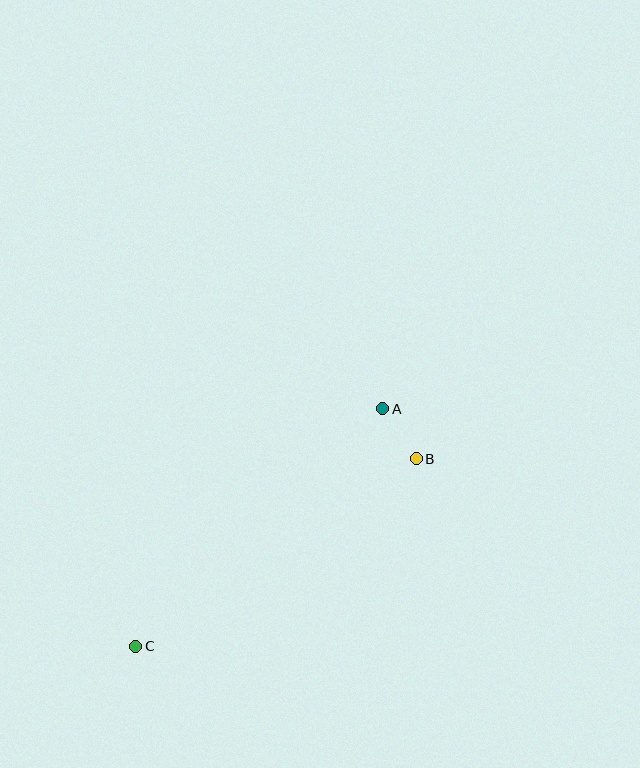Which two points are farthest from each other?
Points A and C are farthest from each other.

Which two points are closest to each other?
Points A and B are closest to each other.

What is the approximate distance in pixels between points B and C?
The distance between B and C is approximately 337 pixels.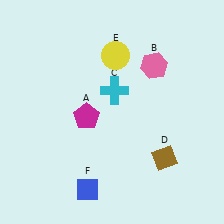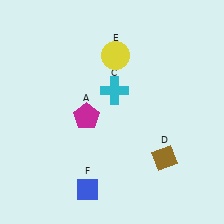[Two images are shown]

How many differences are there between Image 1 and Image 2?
There is 1 difference between the two images.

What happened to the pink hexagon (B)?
The pink hexagon (B) was removed in Image 2. It was in the top-right area of Image 1.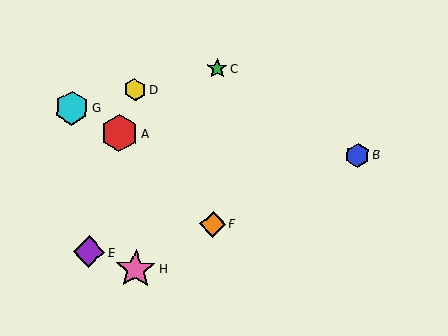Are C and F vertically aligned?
Yes, both are at x≈217.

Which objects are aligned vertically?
Objects C, F are aligned vertically.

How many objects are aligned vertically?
2 objects (C, F) are aligned vertically.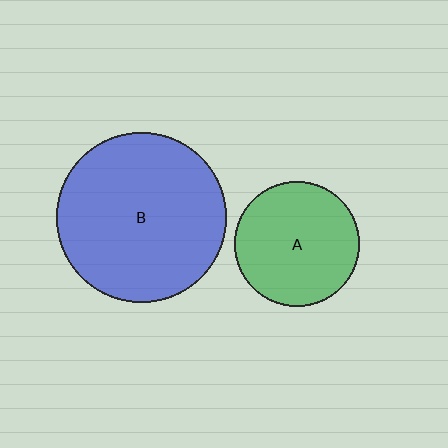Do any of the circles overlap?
No, none of the circles overlap.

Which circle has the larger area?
Circle B (blue).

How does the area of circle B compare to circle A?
Approximately 1.8 times.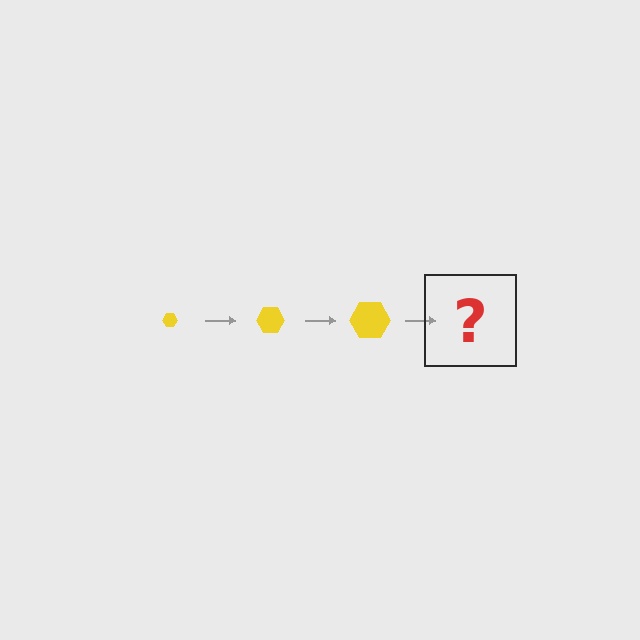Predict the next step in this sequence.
The next step is a yellow hexagon, larger than the previous one.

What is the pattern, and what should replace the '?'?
The pattern is that the hexagon gets progressively larger each step. The '?' should be a yellow hexagon, larger than the previous one.